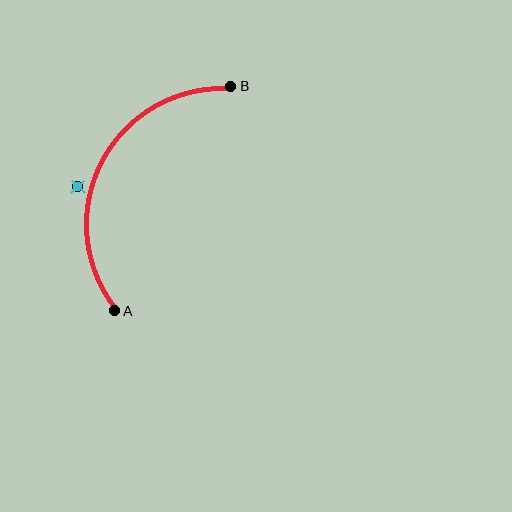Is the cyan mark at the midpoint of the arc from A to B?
No — the cyan mark does not lie on the arc at all. It sits slightly outside the curve.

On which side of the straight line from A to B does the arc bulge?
The arc bulges to the left of the straight line connecting A and B.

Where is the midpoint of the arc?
The arc midpoint is the point on the curve farthest from the straight line joining A and B. It sits to the left of that line.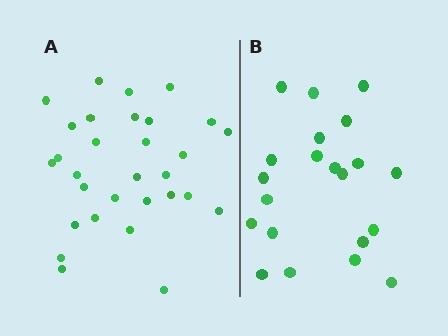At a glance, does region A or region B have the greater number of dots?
Region A (the left region) has more dots.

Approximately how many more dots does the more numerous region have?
Region A has roughly 8 or so more dots than region B.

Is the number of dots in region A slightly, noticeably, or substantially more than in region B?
Region A has noticeably more, but not dramatically so. The ratio is roughly 1.4 to 1.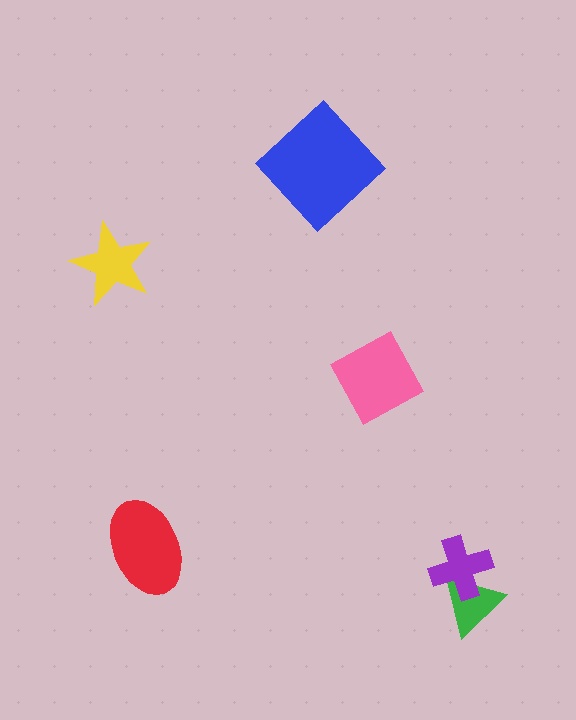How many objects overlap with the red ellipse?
0 objects overlap with the red ellipse.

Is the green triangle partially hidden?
Yes, it is partially covered by another shape.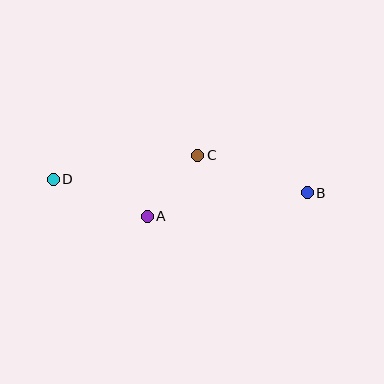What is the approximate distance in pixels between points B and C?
The distance between B and C is approximately 115 pixels.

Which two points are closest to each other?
Points A and C are closest to each other.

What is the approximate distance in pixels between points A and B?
The distance between A and B is approximately 161 pixels.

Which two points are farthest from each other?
Points B and D are farthest from each other.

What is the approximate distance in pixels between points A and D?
The distance between A and D is approximately 101 pixels.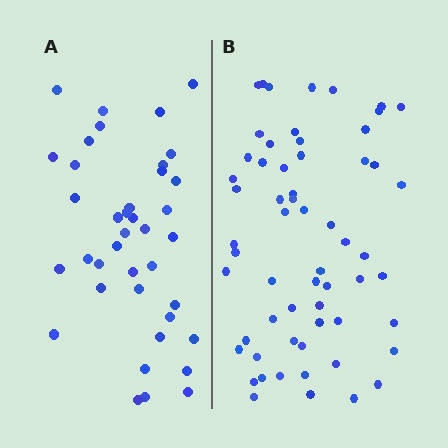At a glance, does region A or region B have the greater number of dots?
Region B (the right region) has more dots.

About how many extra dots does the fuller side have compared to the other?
Region B has approximately 20 more dots than region A.